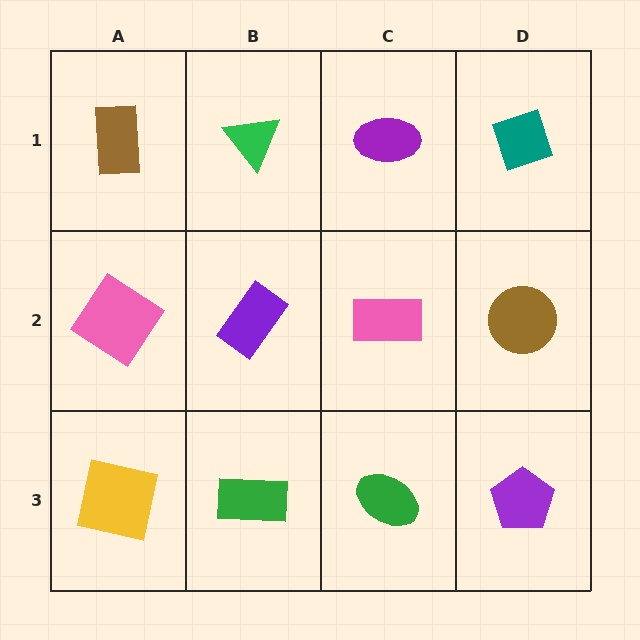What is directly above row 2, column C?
A purple ellipse.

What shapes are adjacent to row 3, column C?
A pink rectangle (row 2, column C), a green rectangle (row 3, column B), a purple pentagon (row 3, column D).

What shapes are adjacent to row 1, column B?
A purple rectangle (row 2, column B), a brown rectangle (row 1, column A), a purple ellipse (row 1, column C).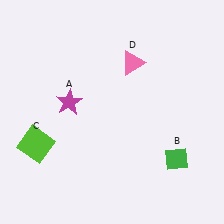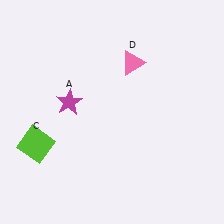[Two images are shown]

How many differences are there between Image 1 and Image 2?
There is 1 difference between the two images.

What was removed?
The green diamond (B) was removed in Image 2.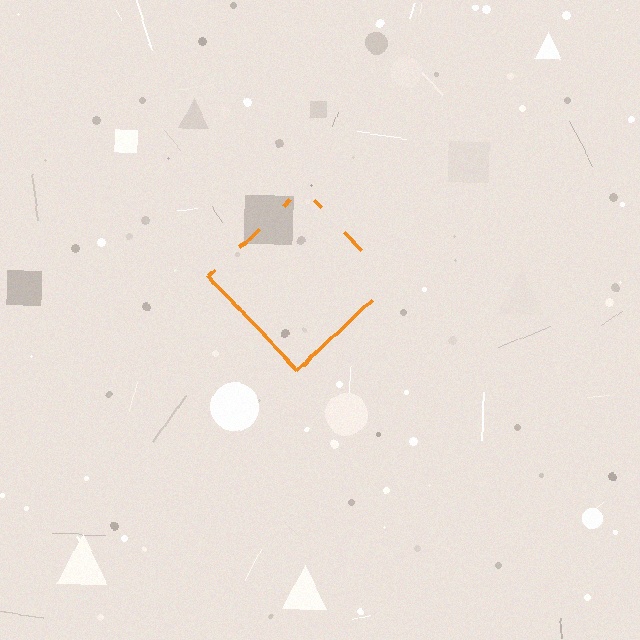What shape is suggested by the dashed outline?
The dashed outline suggests a diamond.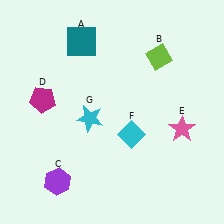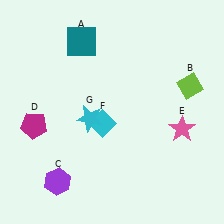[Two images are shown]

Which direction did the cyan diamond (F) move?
The cyan diamond (F) moved left.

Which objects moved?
The objects that moved are: the lime diamond (B), the magenta pentagon (D), the cyan diamond (F).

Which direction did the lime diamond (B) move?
The lime diamond (B) moved right.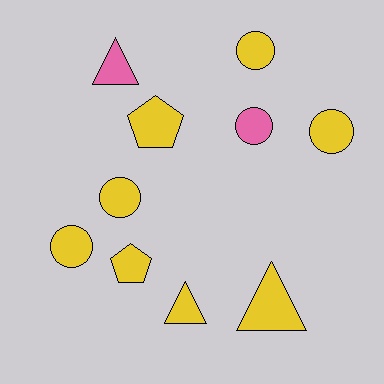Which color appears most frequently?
Yellow, with 8 objects.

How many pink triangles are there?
There is 1 pink triangle.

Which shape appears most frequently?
Circle, with 5 objects.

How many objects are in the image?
There are 10 objects.